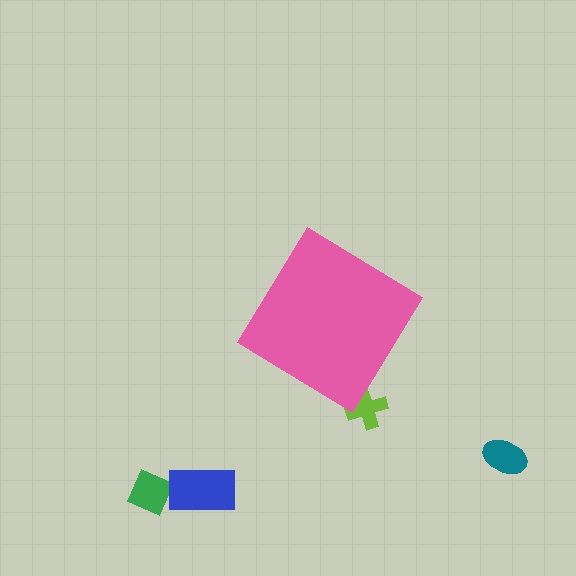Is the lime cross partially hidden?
Yes, the lime cross is partially hidden behind the pink diamond.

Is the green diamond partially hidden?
No, the green diamond is fully visible.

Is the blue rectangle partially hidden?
No, the blue rectangle is fully visible.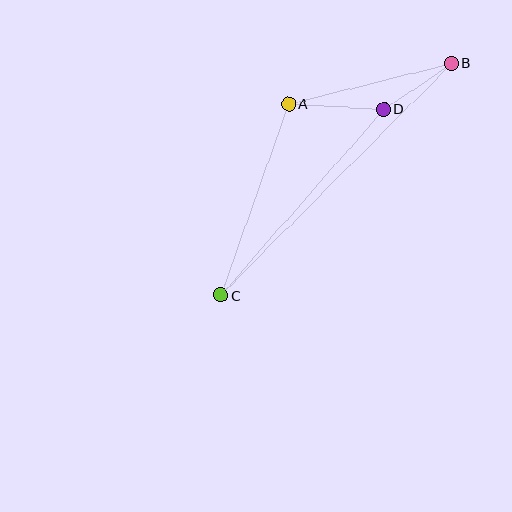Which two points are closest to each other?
Points B and D are closest to each other.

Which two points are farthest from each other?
Points B and C are farthest from each other.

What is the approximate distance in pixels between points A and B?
The distance between A and B is approximately 168 pixels.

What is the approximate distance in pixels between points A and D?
The distance between A and D is approximately 95 pixels.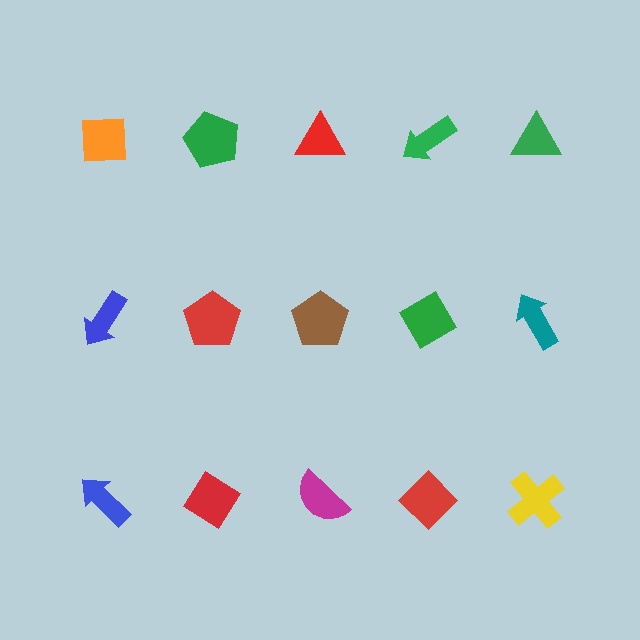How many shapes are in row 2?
5 shapes.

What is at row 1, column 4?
A green arrow.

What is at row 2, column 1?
A blue arrow.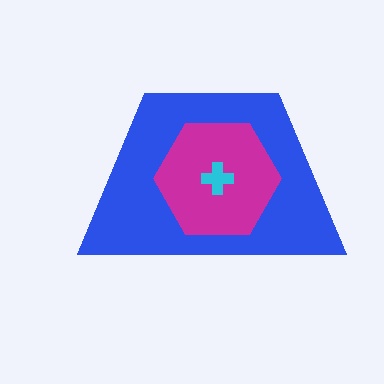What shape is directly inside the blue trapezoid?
The magenta hexagon.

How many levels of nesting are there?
3.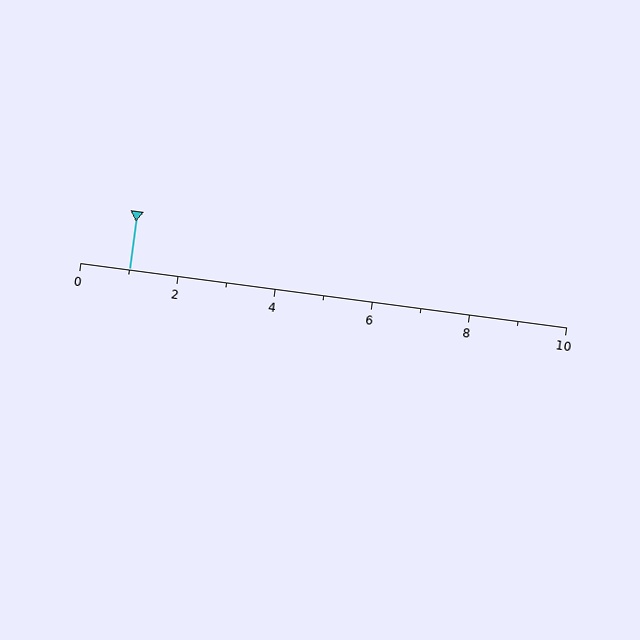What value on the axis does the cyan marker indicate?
The marker indicates approximately 1.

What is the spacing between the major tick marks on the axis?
The major ticks are spaced 2 apart.